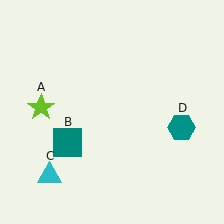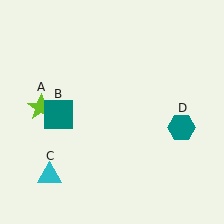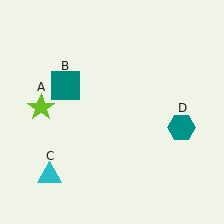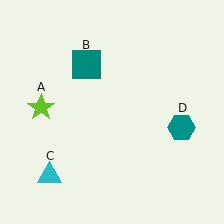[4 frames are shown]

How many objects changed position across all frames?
1 object changed position: teal square (object B).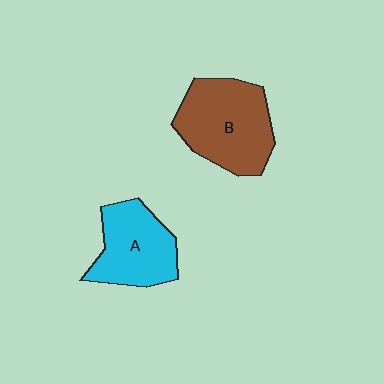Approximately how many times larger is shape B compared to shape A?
Approximately 1.3 times.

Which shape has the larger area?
Shape B (brown).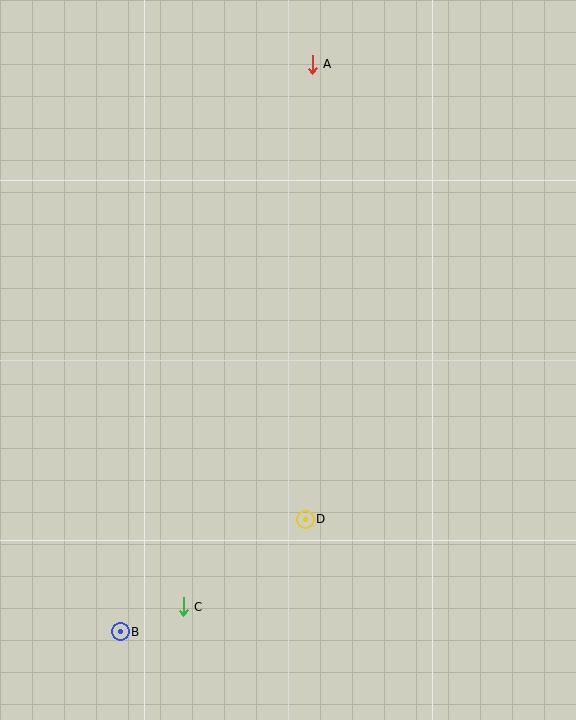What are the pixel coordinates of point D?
Point D is at (305, 519).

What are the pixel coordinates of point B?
Point B is at (120, 632).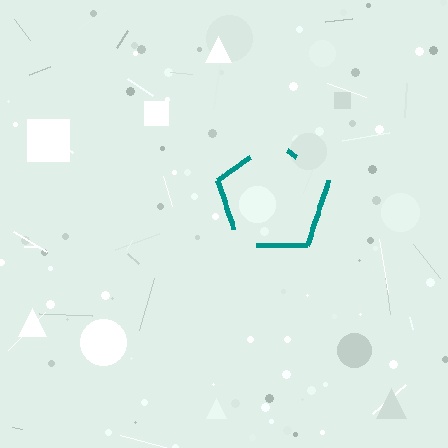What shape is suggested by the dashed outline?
The dashed outline suggests a pentagon.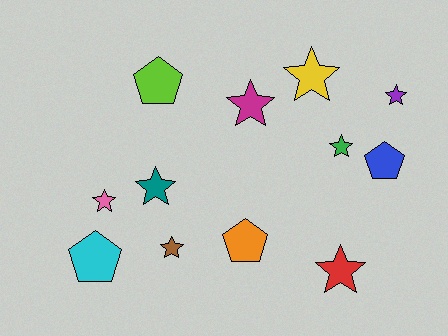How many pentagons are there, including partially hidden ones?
There are 4 pentagons.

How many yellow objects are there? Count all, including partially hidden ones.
There is 1 yellow object.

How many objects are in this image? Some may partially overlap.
There are 12 objects.